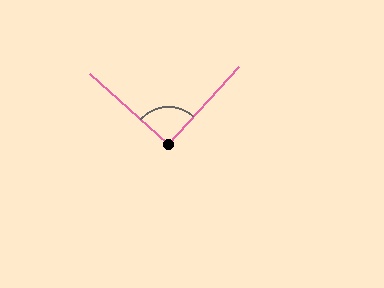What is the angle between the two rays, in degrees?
Approximately 90 degrees.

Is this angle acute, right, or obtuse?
It is approximately a right angle.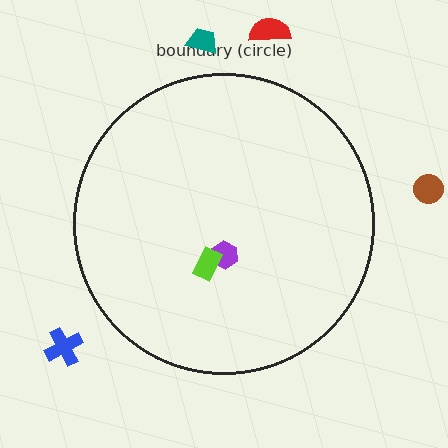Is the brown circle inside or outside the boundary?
Outside.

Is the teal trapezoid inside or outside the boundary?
Outside.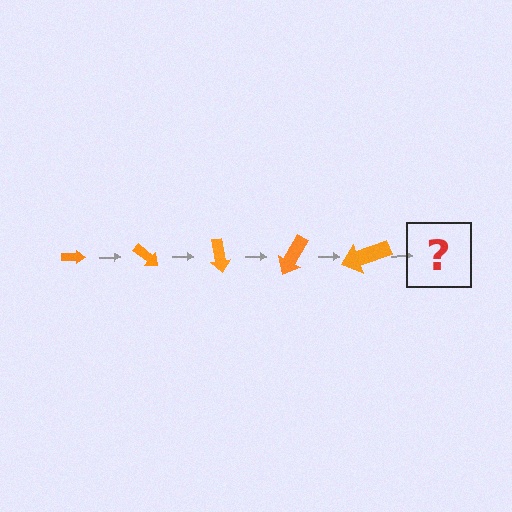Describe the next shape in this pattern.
It should be an arrow, larger than the previous one and rotated 200 degrees from the start.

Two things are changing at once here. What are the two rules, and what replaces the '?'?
The two rules are that the arrow grows larger each step and it rotates 40 degrees each step. The '?' should be an arrow, larger than the previous one and rotated 200 degrees from the start.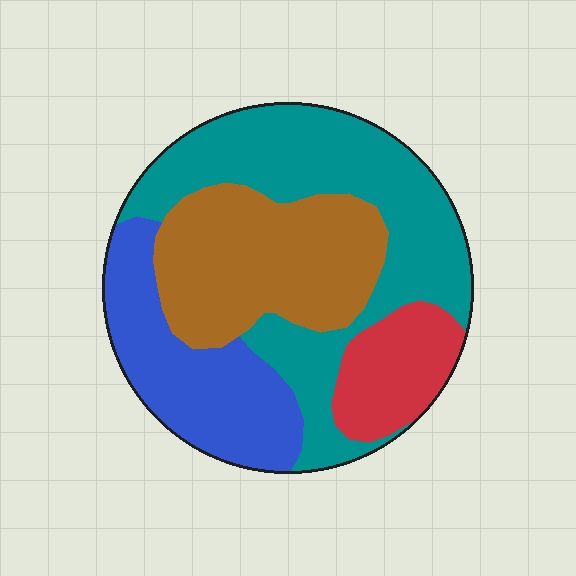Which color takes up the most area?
Teal, at roughly 40%.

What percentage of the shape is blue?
Blue covers roughly 20% of the shape.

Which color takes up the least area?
Red, at roughly 10%.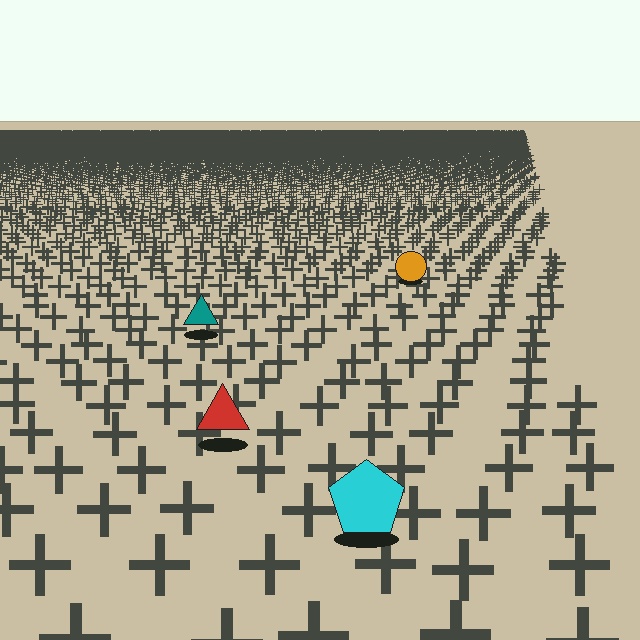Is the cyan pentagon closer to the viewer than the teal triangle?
Yes. The cyan pentagon is closer — you can tell from the texture gradient: the ground texture is coarser near it.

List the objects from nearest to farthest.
From nearest to farthest: the cyan pentagon, the red triangle, the teal triangle, the orange circle.